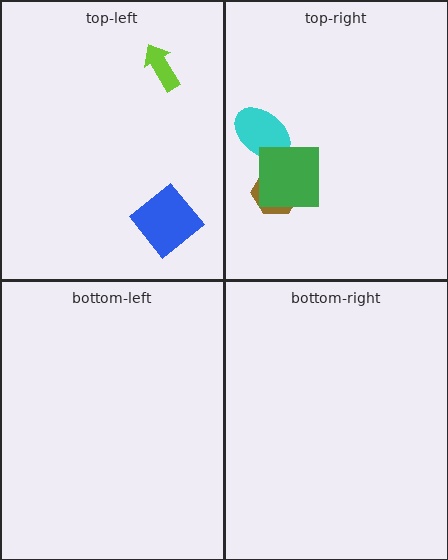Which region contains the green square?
The top-right region.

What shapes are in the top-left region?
The blue diamond, the lime arrow.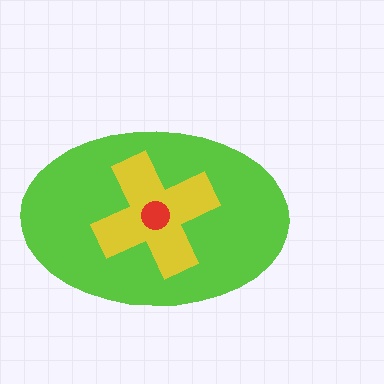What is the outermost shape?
The lime ellipse.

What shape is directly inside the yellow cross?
The red circle.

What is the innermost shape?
The red circle.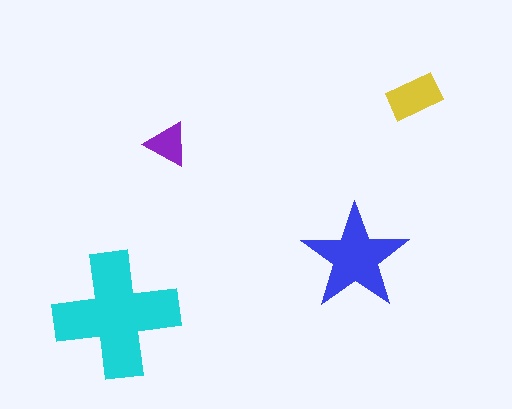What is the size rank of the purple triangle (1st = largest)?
4th.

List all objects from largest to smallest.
The cyan cross, the blue star, the yellow rectangle, the purple triangle.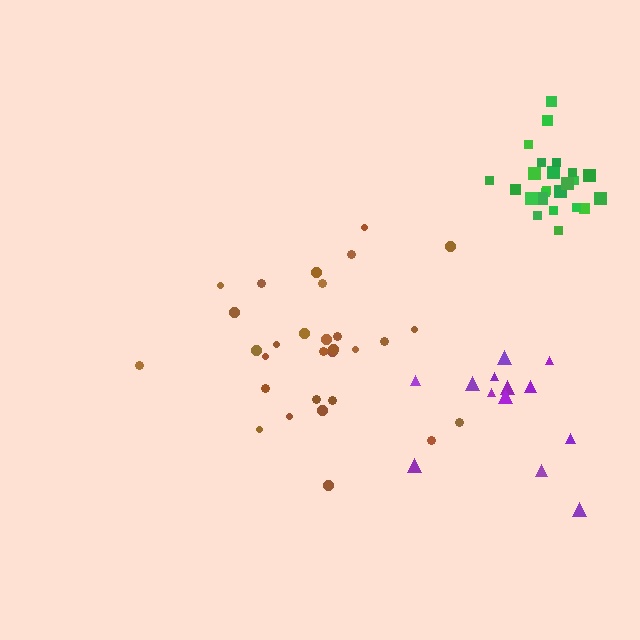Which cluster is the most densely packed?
Green.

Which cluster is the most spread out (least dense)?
Purple.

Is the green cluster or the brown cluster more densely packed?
Green.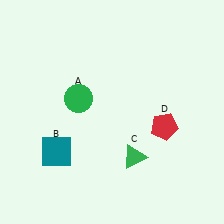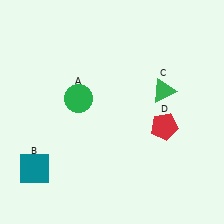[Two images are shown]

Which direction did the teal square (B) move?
The teal square (B) moved left.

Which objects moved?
The objects that moved are: the teal square (B), the green triangle (C).